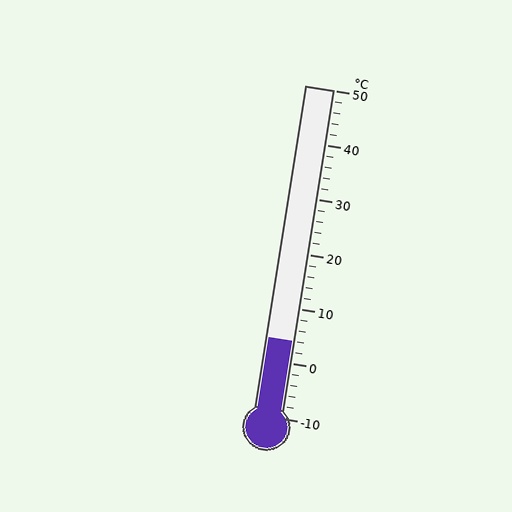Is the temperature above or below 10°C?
The temperature is below 10°C.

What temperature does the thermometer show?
The thermometer shows approximately 4°C.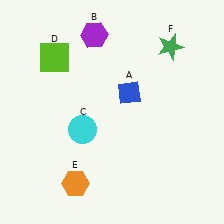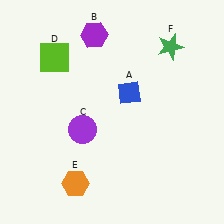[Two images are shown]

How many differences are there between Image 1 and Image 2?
There is 1 difference between the two images.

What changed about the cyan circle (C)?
In Image 1, C is cyan. In Image 2, it changed to purple.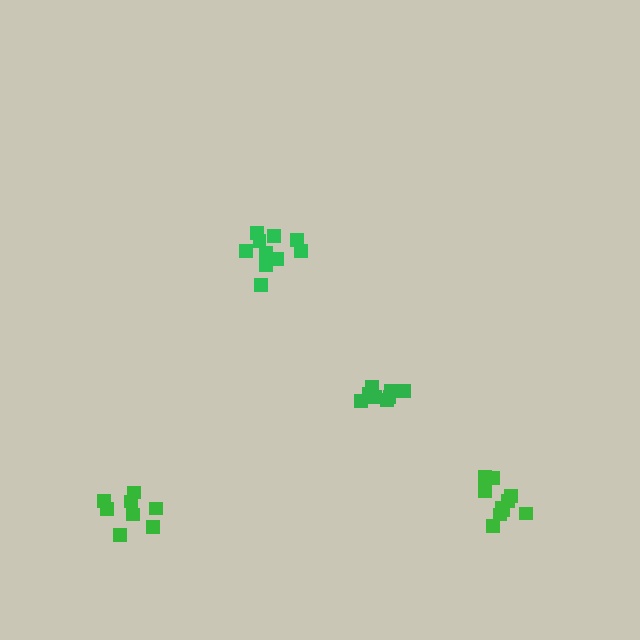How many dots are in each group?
Group 1: 10 dots, Group 2: 10 dots, Group 3: 8 dots, Group 4: 8 dots (36 total).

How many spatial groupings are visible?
There are 4 spatial groupings.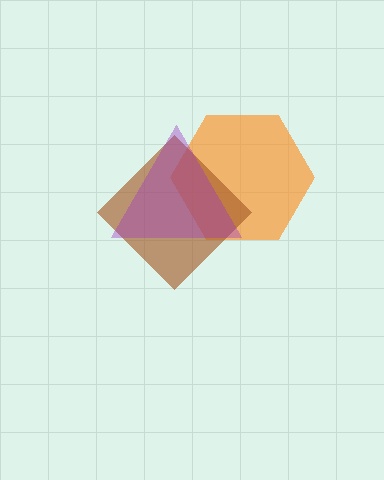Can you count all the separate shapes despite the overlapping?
Yes, there are 3 separate shapes.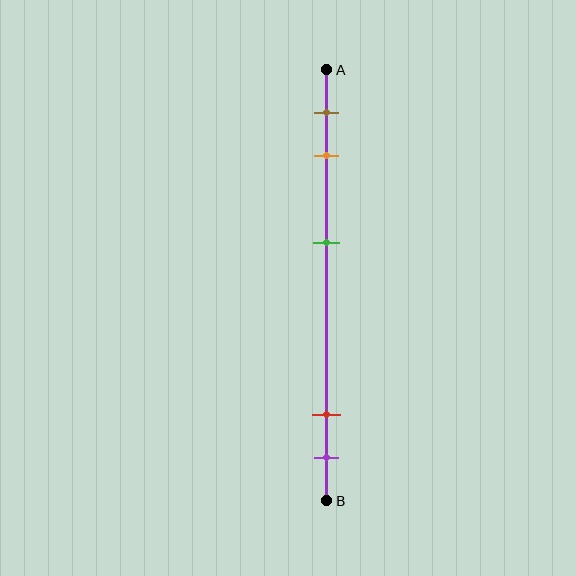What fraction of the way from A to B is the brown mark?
The brown mark is approximately 10% (0.1) of the way from A to B.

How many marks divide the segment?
There are 5 marks dividing the segment.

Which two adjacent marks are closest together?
The red and purple marks are the closest adjacent pair.